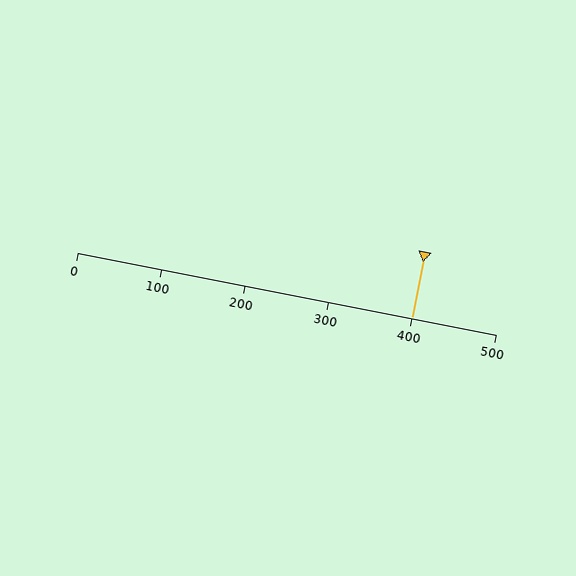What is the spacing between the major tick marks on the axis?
The major ticks are spaced 100 apart.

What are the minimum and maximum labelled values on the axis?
The axis runs from 0 to 500.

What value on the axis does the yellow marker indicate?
The marker indicates approximately 400.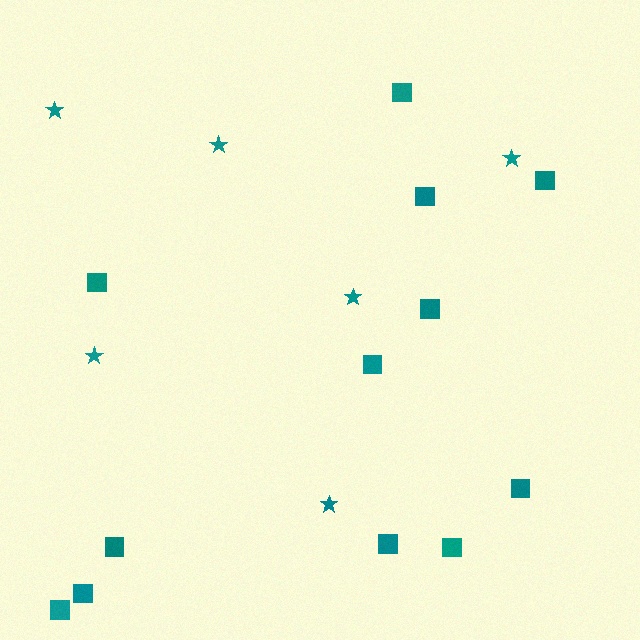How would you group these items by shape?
There are 2 groups: one group of stars (6) and one group of squares (12).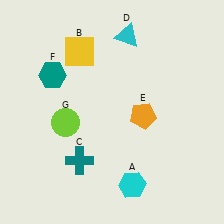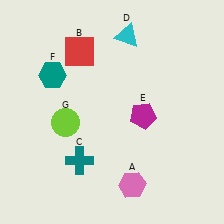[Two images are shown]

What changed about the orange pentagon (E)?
In Image 1, E is orange. In Image 2, it changed to magenta.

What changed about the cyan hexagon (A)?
In Image 1, A is cyan. In Image 2, it changed to pink.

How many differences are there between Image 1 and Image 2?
There are 3 differences between the two images.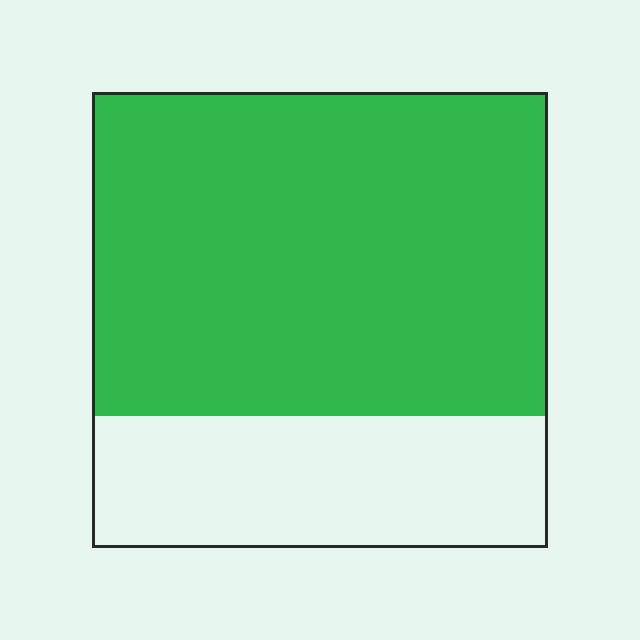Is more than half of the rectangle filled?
Yes.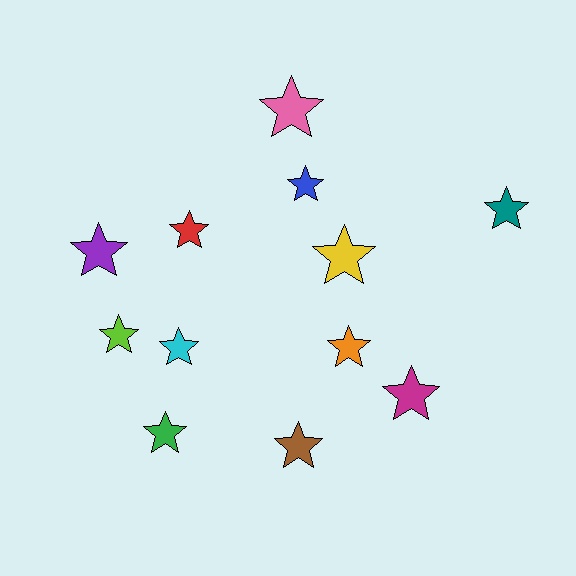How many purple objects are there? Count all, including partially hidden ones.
There is 1 purple object.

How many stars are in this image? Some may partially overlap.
There are 12 stars.